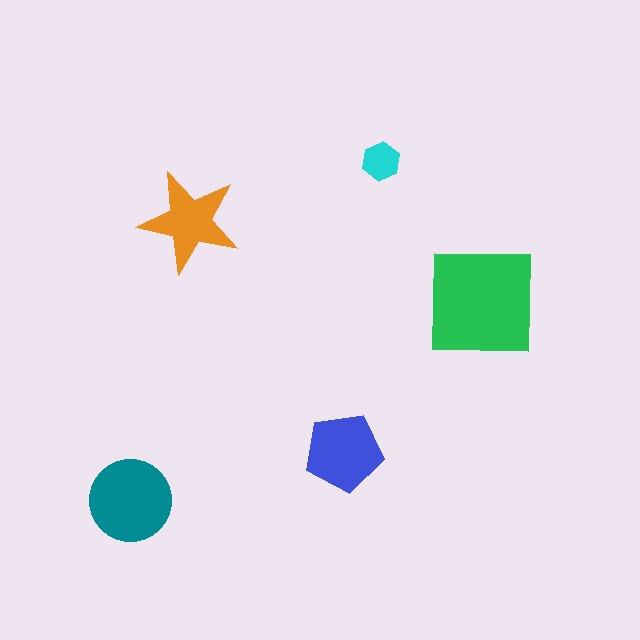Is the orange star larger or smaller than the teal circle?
Smaller.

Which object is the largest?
The green square.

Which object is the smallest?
The cyan hexagon.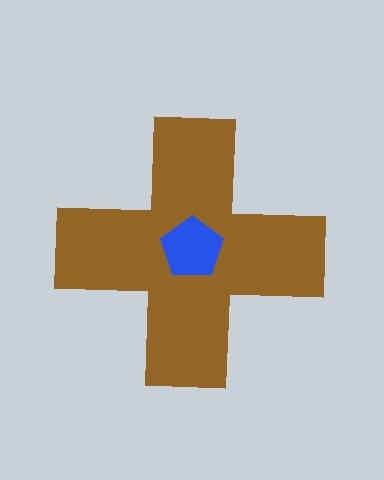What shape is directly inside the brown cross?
The blue pentagon.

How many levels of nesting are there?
2.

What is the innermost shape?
The blue pentagon.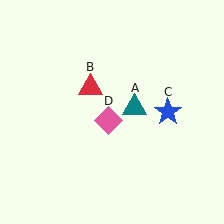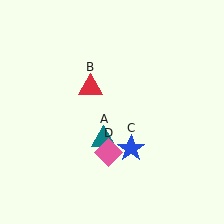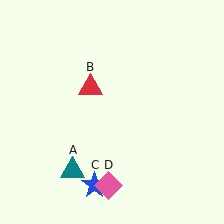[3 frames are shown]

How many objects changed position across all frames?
3 objects changed position: teal triangle (object A), blue star (object C), pink diamond (object D).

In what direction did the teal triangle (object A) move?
The teal triangle (object A) moved down and to the left.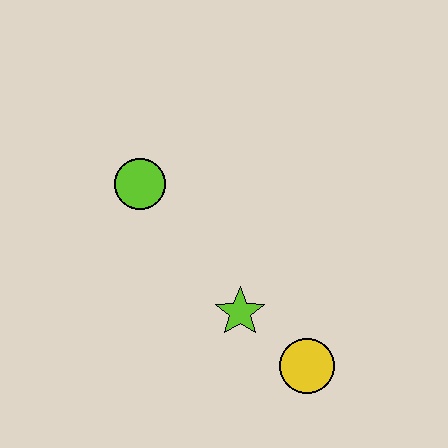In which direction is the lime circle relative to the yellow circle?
The lime circle is above the yellow circle.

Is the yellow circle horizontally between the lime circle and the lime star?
No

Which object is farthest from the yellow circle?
The lime circle is farthest from the yellow circle.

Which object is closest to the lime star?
The yellow circle is closest to the lime star.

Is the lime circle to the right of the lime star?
No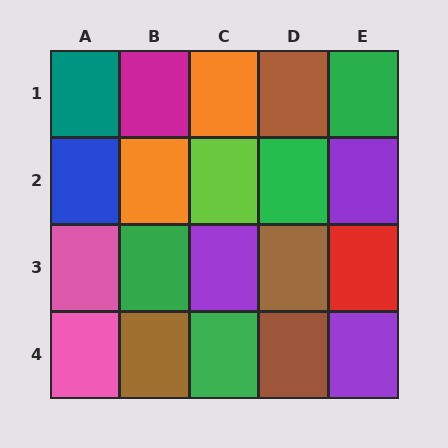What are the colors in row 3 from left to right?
Pink, green, purple, brown, red.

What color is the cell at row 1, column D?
Brown.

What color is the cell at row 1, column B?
Magenta.